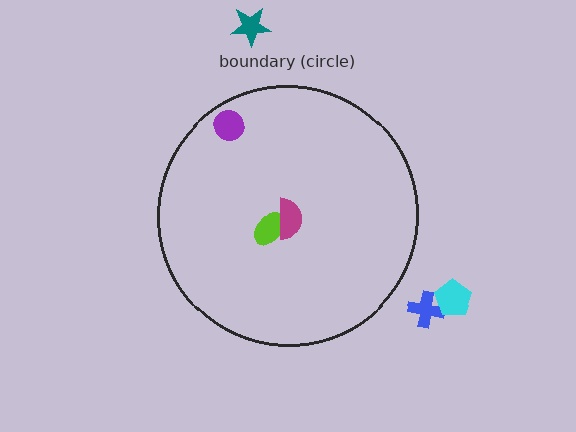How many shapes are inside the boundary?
3 inside, 3 outside.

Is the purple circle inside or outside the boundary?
Inside.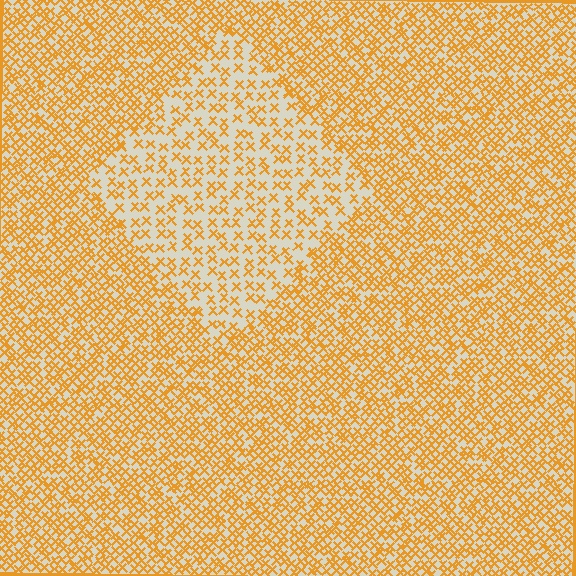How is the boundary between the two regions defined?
The boundary is defined by a change in element density (approximately 2.1x ratio). All elements are the same color, size, and shape.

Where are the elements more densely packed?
The elements are more densely packed outside the diamond boundary.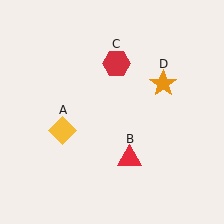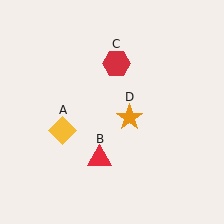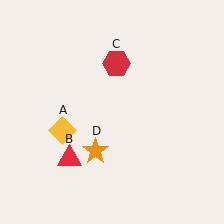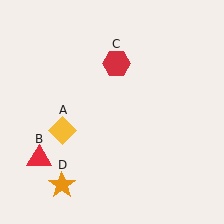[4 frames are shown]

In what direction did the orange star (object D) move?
The orange star (object D) moved down and to the left.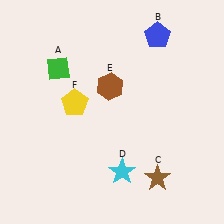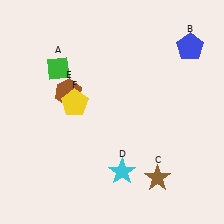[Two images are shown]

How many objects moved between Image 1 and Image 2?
2 objects moved between the two images.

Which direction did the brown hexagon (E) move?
The brown hexagon (E) moved left.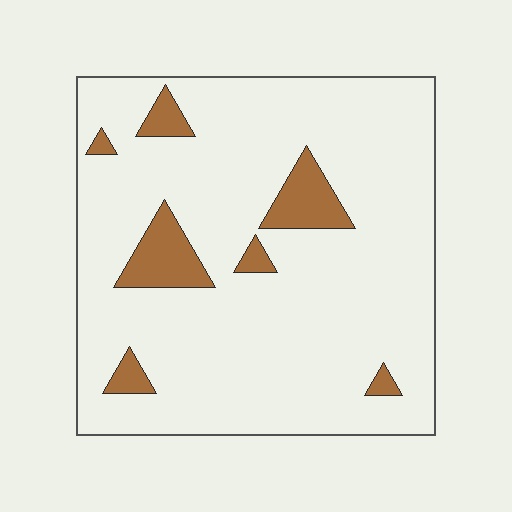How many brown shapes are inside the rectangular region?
7.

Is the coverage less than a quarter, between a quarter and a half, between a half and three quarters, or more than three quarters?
Less than a quarter.